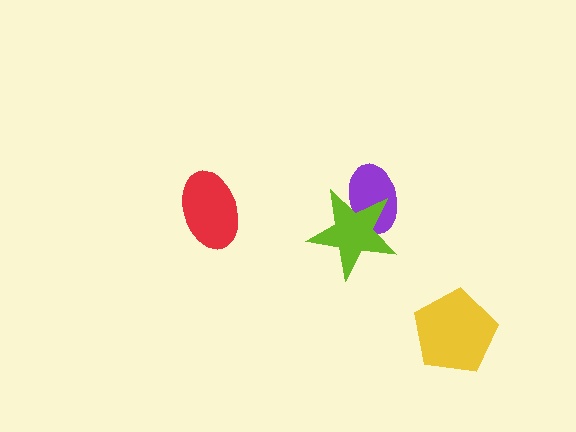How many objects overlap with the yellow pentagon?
0 objects overlap with the yellow pentagon.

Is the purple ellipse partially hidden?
Yes, it is partially covered by another shape.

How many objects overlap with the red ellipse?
0 objects overlap with the red ellipse.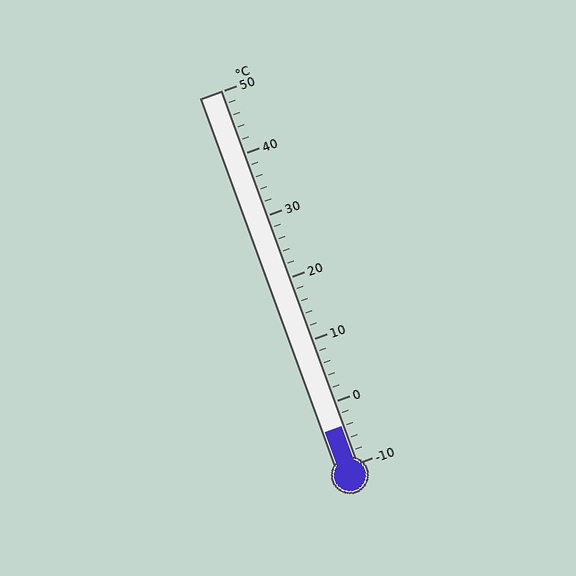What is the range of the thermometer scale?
The thermometer scale ranges from -10°C to 50°C.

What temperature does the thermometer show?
The thermometer shows approximately -4°C.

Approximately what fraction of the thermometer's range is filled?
The thermometer is filled to approximately 10% of its range.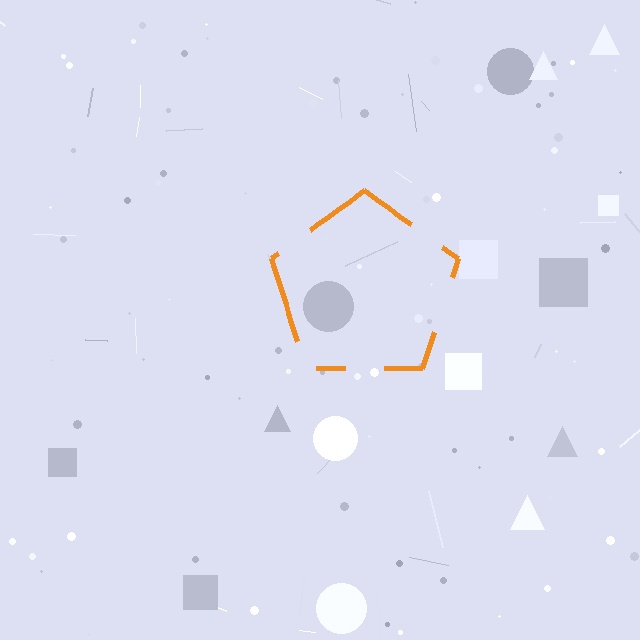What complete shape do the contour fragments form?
The contour fragments form a pentagon.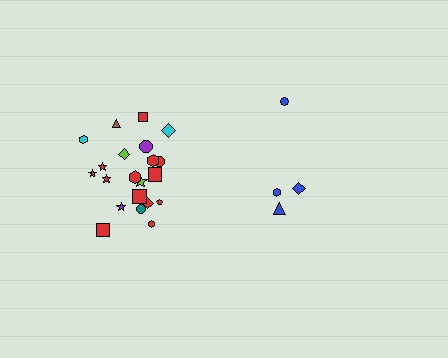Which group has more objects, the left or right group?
The left group.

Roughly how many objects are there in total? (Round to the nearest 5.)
Roughly 25 objects in total.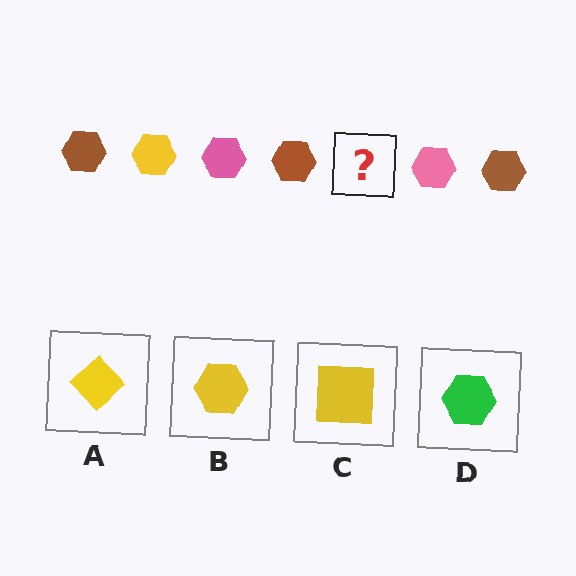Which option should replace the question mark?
Option B.